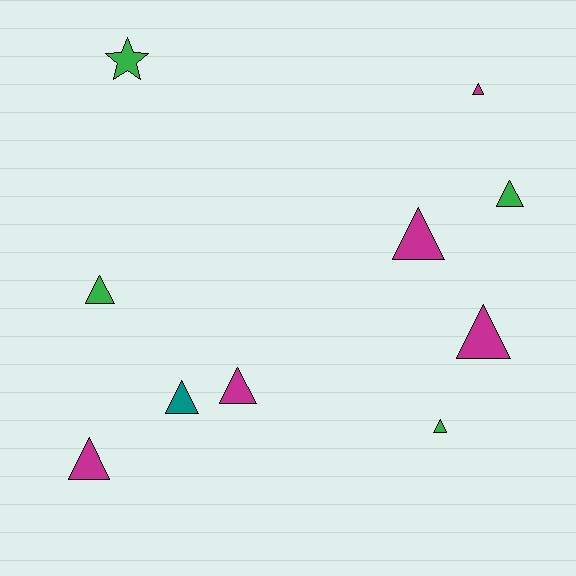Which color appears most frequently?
Magenta, with 5 objects.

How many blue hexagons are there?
There are no blue hexagons.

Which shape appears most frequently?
Triangle, with 9 objects.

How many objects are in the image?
There are 10 objects.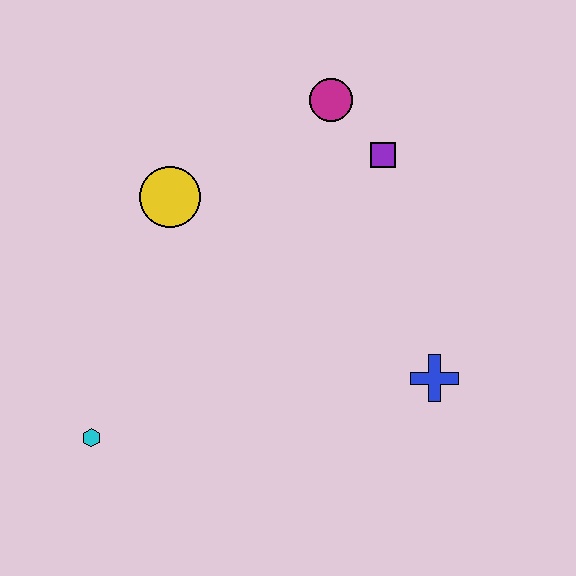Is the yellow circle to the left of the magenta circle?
Yes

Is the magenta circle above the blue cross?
Yes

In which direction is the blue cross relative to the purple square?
The blue cross is below the purple square.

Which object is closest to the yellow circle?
The magenta circle is closest to the yellow circle.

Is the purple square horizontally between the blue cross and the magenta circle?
Yes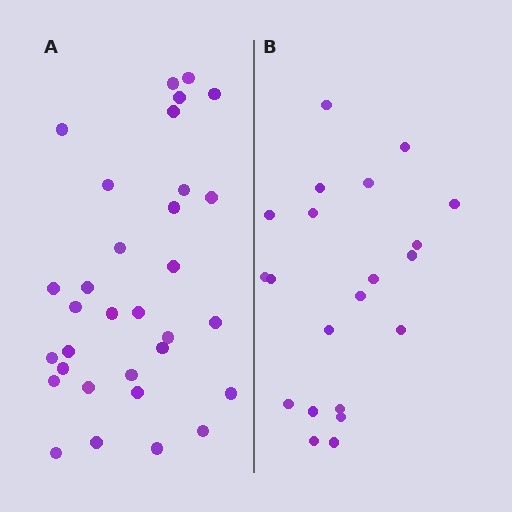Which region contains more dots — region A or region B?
Region A (the left region) has more dots.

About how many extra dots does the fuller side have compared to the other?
Region A has roughly 12 or so more dots than region B.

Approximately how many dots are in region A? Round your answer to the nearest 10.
About 30 dots. (The exact count is 32, which rounds to 30.)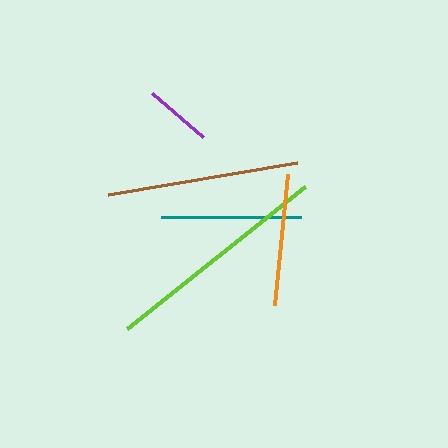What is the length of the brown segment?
The brown segment is approximately 192 pixels long.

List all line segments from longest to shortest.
From longest to shortest: lime, brown, teal, orange, purple.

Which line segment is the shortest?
The purple line is the shortest at approximately 67 pixels.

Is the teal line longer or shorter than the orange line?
The teal line is longer than the orange line.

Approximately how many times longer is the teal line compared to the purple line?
The teal line is approximately 2.1 times the length of the purple line.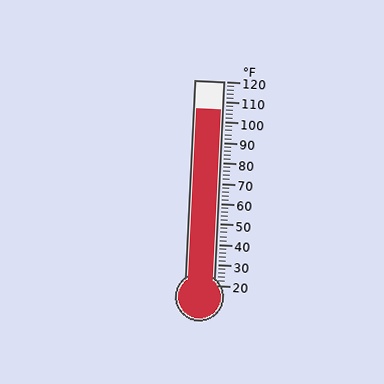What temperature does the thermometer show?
The thermometer shows approximately 106°F.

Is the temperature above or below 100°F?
The temperature is above 100°F.